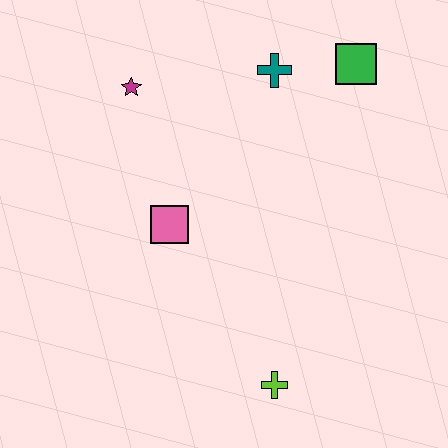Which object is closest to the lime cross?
The pink square is closest to the lime cross.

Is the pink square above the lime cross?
Yes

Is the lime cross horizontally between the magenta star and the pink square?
No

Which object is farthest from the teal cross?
The lime cross is farthest from the teal cross.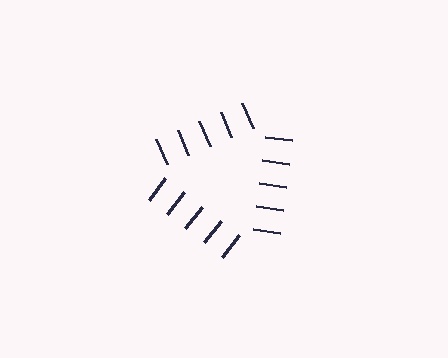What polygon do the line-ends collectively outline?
An illusory triangle — the line segments terminate on its edges but no continuous stroke is drawn.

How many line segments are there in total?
15 — 5 along each of the 3 edges.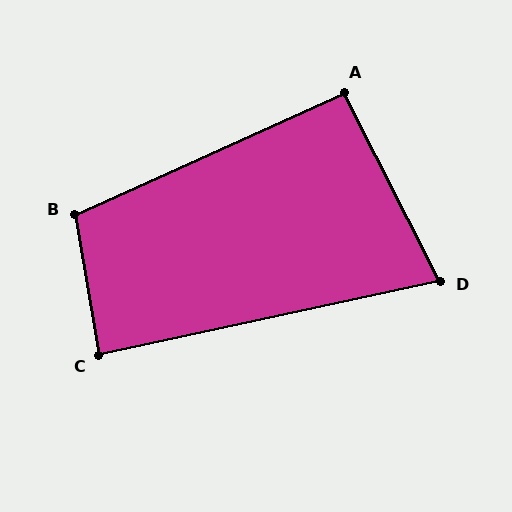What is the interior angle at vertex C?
Approximately 88 degrees (approximately right).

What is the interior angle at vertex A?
Approximately 92 degrees (approximately right).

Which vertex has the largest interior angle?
B, at approximately 105 degrees.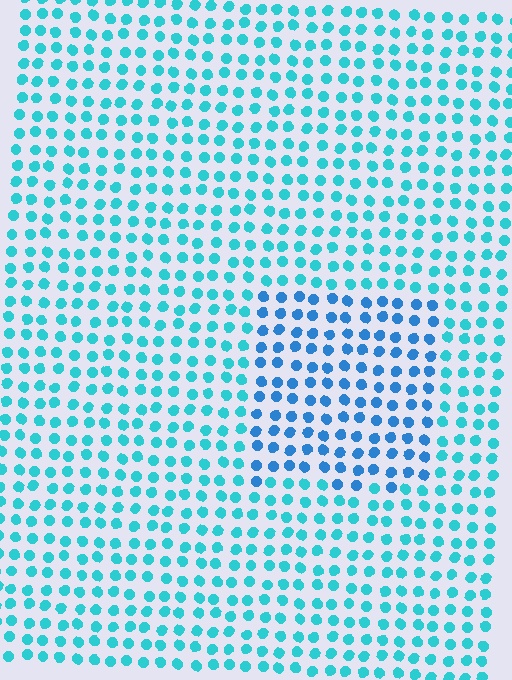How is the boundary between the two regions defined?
The boundary is defined purely by a slight shift in hue (about 27 degrees). Spacing, size, and orientation are identical on both sides.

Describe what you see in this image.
The image is filled with small cyan elements in a uniform arrangement. A rectangle-shaped region is visible where the elements are tinted to a slightly different hue, forming a subtle color boundary.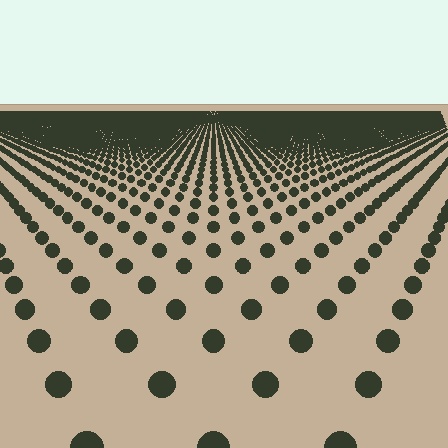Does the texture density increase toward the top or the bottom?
Density increases toward the top.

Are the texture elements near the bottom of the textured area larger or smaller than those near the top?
Larger. Near the bottom, elements are closer to the viewer and appear at a bigger on-screen size.